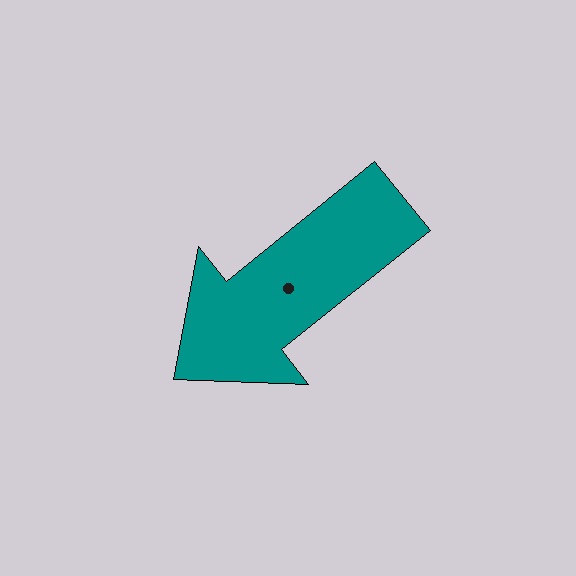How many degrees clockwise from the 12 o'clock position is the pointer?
Approximately 231 degrees.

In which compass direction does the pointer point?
Southwest.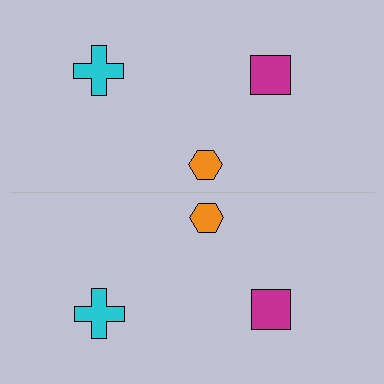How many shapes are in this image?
There are 6 shapes in this image.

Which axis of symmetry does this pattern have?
The pattern has a horizontal axis of symmetry running through the center of the image.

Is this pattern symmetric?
Yes, this pattern has bilateral (reflection) symmetry.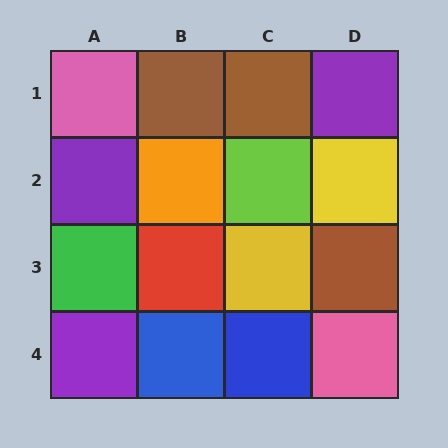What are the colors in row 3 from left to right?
Green, red, yellow, brown.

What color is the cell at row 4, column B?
Blue.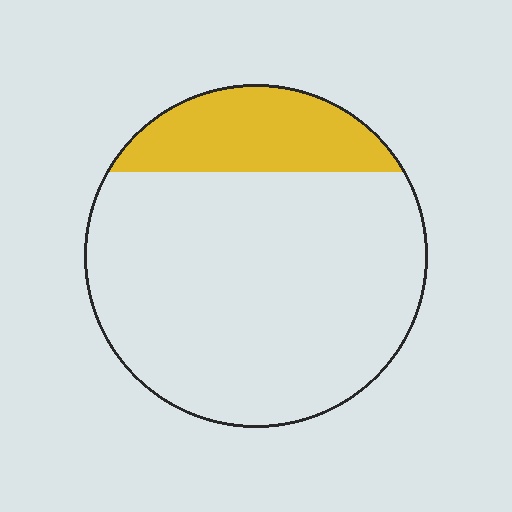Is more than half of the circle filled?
No.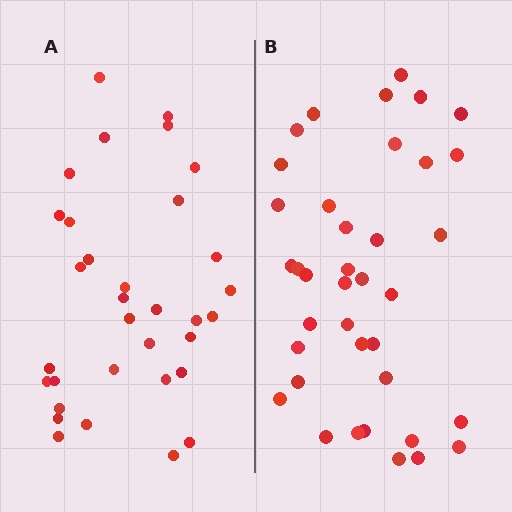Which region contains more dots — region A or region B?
Region B (the right region) has more dots.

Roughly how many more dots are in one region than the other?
Region B has about 5 more dots than region A.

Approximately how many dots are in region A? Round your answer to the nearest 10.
About 30 dots. (The exact count is 33, which rounds to 30.)